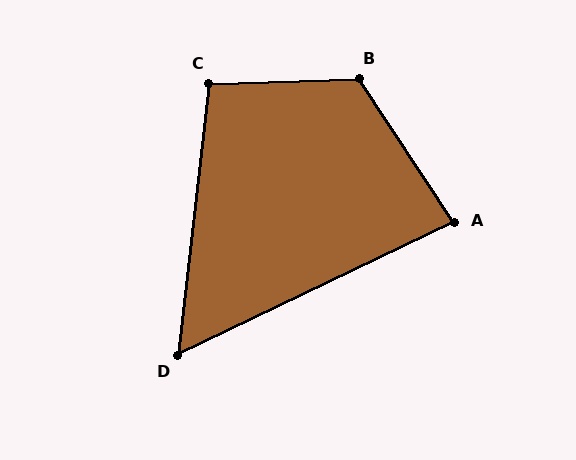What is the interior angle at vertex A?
Approximately 82 degrees (acute).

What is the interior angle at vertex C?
Approximately 98 degrees (obtuse).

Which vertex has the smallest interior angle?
D, at approximately 58 degrees.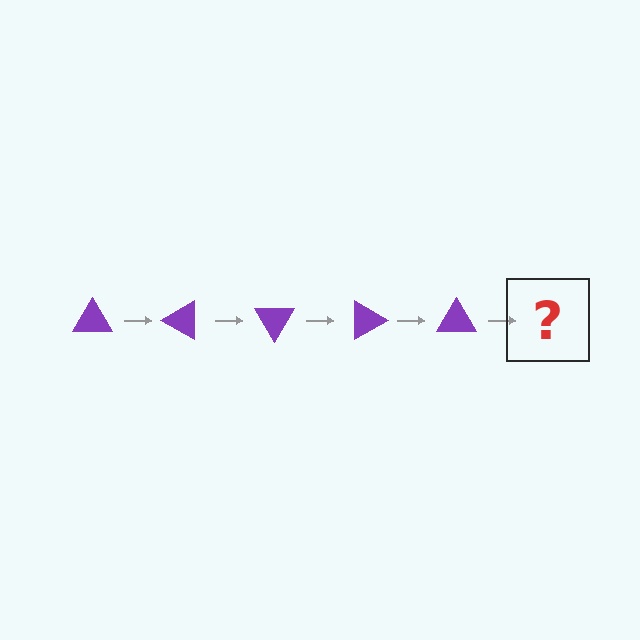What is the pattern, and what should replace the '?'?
The pattern is that the triangle rotates 30 degrees each step. The '?' should be a purple triangle rotated 150 degrees.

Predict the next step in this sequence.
The next step is a purple triangle rotated 150 degrees.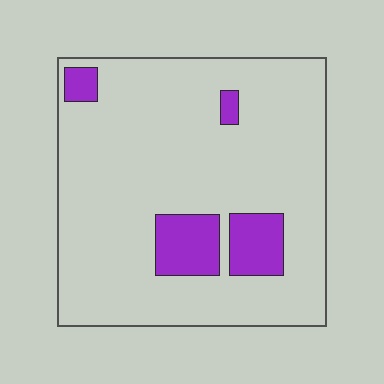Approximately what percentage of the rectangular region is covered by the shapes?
Approximately 15%.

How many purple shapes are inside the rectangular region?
4.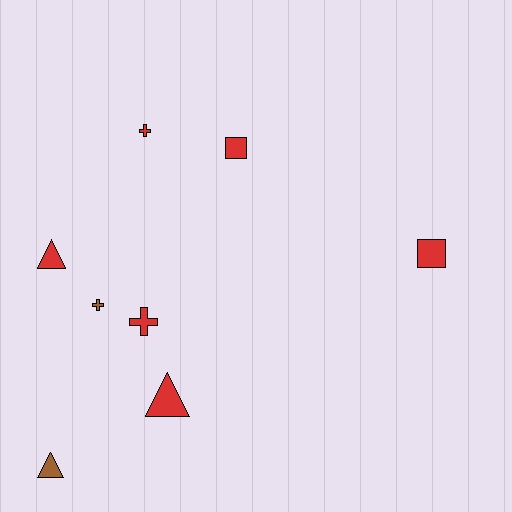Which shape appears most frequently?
Triangle, with 3 objects.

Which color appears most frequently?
Red, with 6 objects.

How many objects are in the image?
There are 8 objects.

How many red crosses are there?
There are 2 red crosses.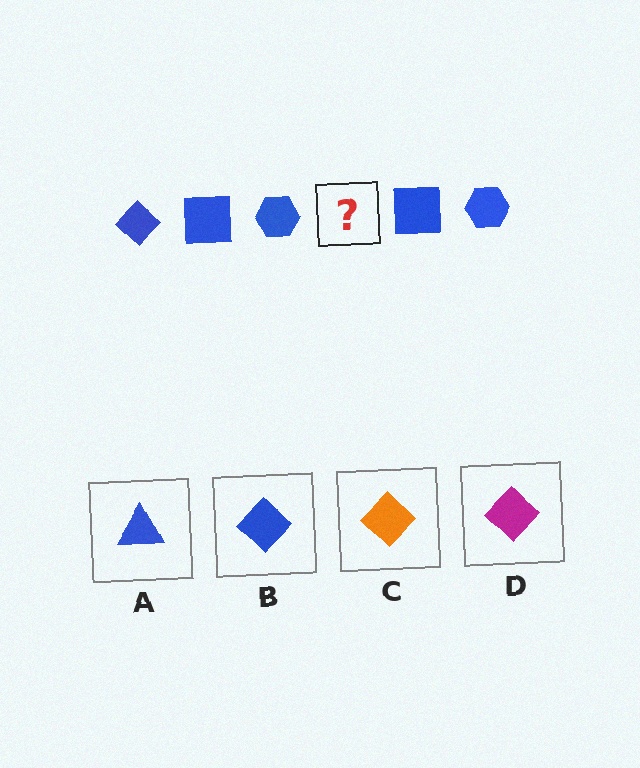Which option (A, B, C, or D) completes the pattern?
B.